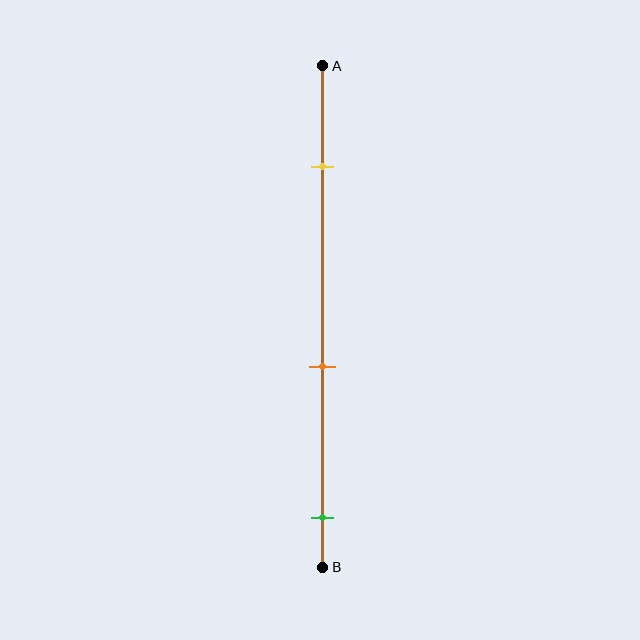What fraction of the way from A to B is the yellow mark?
The yellow mark is approximately 20% (0.2) of the way from A to B.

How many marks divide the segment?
There are 3 marks dividing the segment.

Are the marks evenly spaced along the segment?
Yes, the marks are approximately evenly spaced.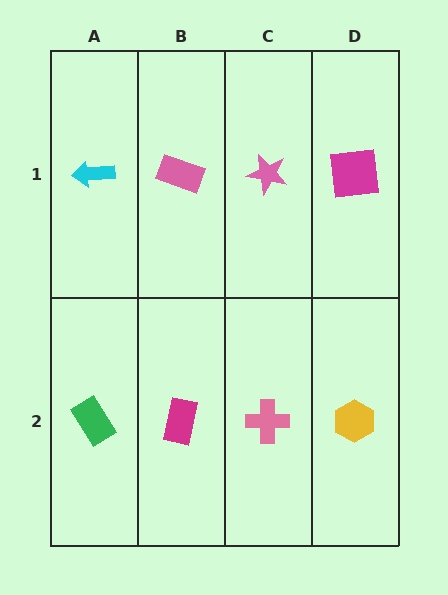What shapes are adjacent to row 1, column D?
A yellow hexagon (row 2, column D), a pink star (row 1, column C).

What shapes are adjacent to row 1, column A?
A green rectangle (row 2, column A), a pink rectangle (row 1, column B).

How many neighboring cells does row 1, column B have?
3.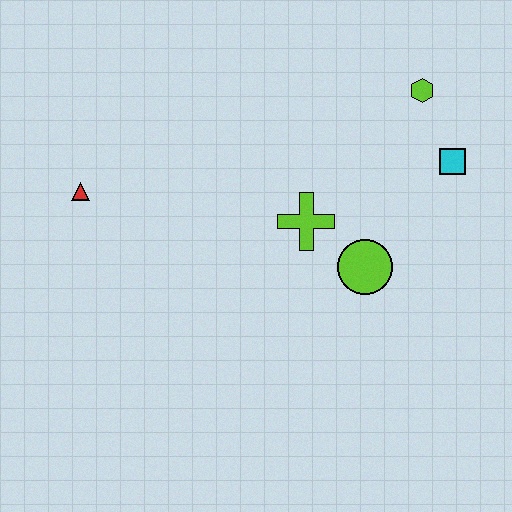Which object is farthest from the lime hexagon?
The red triangle is farthest from the lime hexagon.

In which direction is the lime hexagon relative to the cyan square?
The lime hexagon is above the cyan square.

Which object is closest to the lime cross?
The lime circle is closest to the lime cross.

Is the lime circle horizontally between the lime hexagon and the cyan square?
No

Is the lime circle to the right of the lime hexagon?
No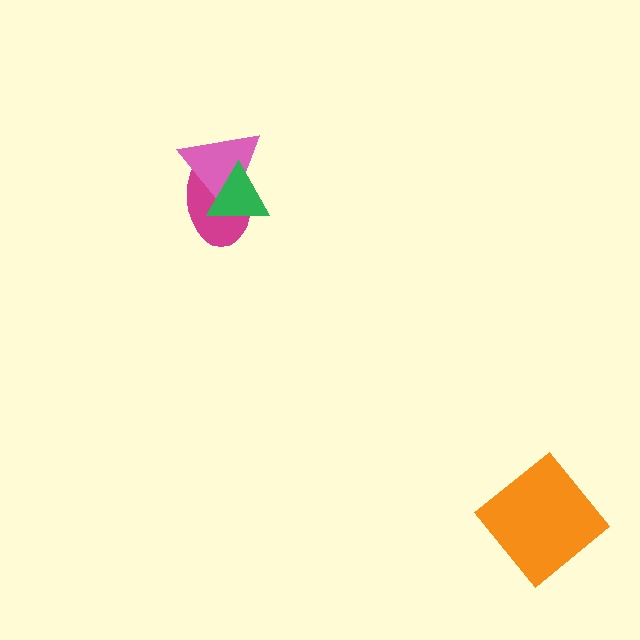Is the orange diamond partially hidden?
No, no other shape covers it.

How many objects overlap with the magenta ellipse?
2 objects overlap with the magenta ellipse.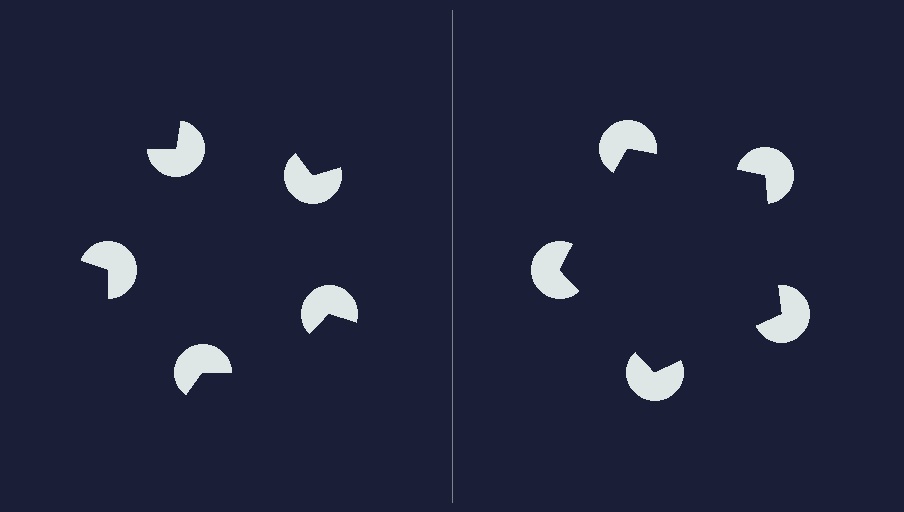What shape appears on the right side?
An illusory pentagon.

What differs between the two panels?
The pac-man discs are positioned identically on both sides; only the wedge orientations differ. On the right they align to a pentagon; on the left they are misaligned.